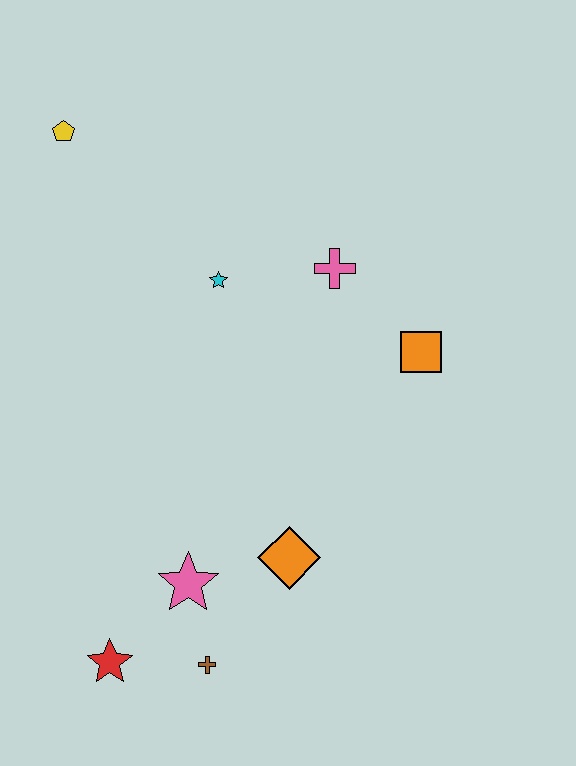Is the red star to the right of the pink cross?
No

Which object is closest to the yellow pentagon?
The cyan star is closest to the yellow pentagon.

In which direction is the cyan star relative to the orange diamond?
The cyan star is above the orange diamond.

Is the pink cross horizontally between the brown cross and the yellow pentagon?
No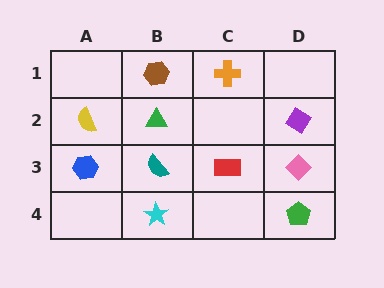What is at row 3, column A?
A blue hexagon.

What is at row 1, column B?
A brown hexagon.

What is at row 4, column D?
A green pentagon.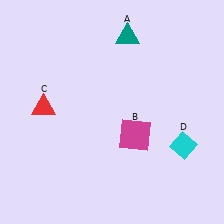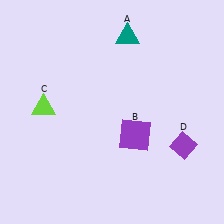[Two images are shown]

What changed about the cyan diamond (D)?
In Image 1, D is cyan. In Image 2, it changed to purple.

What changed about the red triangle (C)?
In Image 1, C is red. In Image 2, it changed to lime.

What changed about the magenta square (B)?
In Image 1, B is magenta. In Image 2, it changed to purple.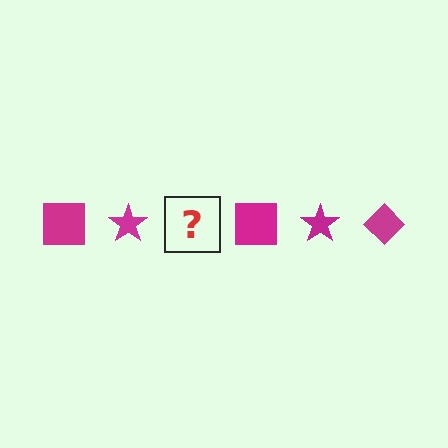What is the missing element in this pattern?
The missing element is a magenta diamond.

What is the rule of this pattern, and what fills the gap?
The rule is that the pattern cycles through square, star, diamond shapes in magenta. The gap should be filled with a magenta diamond.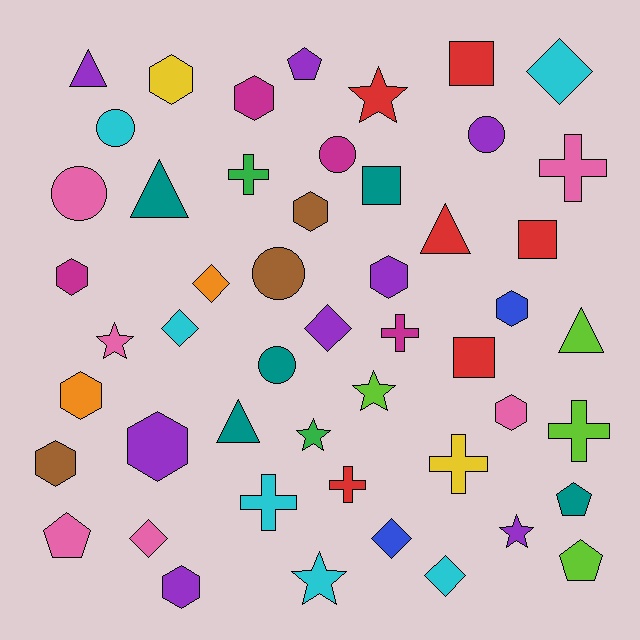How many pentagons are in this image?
There are 4 pentagons.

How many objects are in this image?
There are 50 objects.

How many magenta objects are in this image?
There are 4 magenta objects.